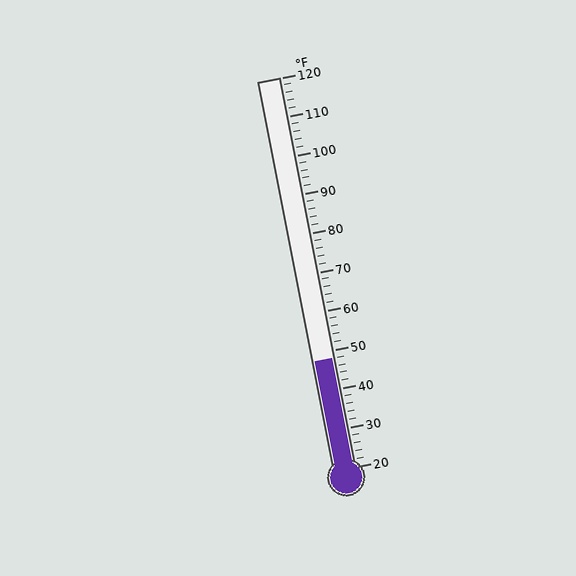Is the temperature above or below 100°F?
The temperature is below 100°F.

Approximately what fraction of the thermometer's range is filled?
The thermometer is filled to approximately 30% of its range.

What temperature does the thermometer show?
The thermometer shows approximately 48°F.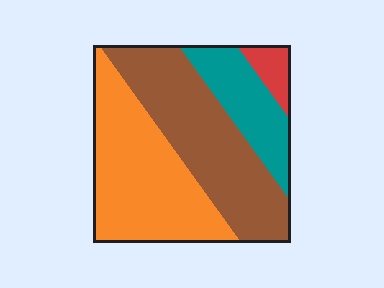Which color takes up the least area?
Red, at roughly 5%.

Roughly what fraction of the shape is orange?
Orange covers around 40% of the shape.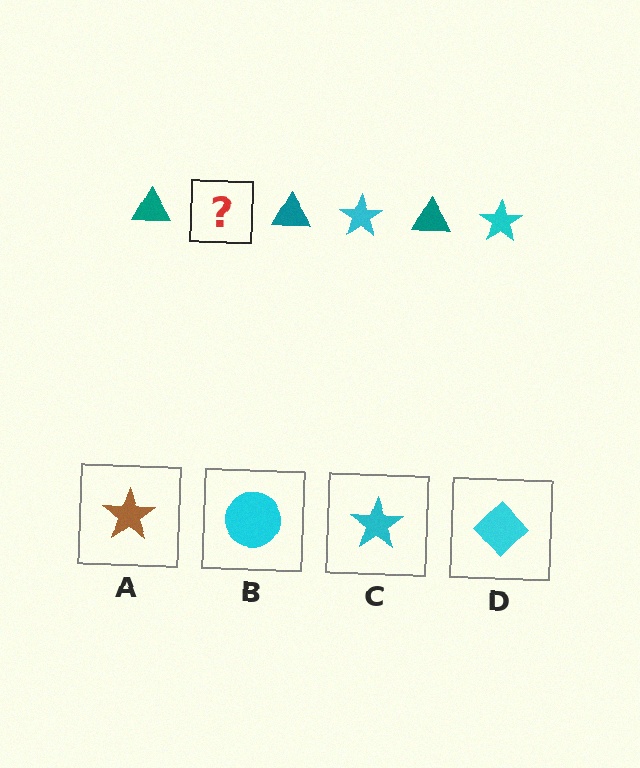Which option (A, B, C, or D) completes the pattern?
C.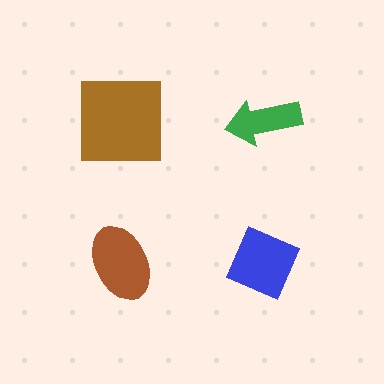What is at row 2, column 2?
A blue diamond.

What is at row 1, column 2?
A green arrow.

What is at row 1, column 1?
A brown square.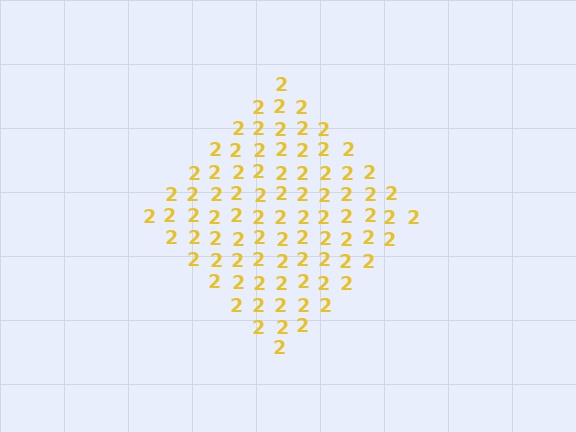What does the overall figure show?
The overall figure shows a diamond.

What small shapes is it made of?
It is made of small digit 2's.